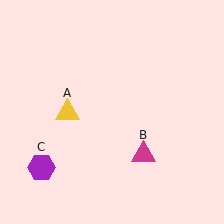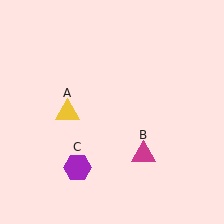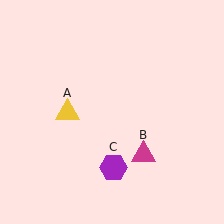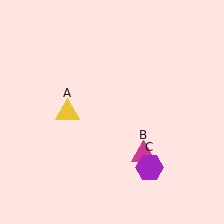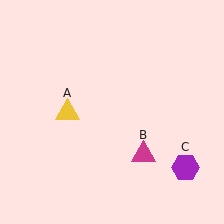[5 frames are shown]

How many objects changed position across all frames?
1 object changed position: purple hexagon (object C).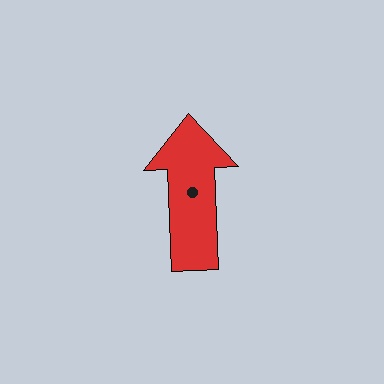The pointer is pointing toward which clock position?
Roughly 12 o'clock.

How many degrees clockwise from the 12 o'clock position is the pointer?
Approximately 358 degrees.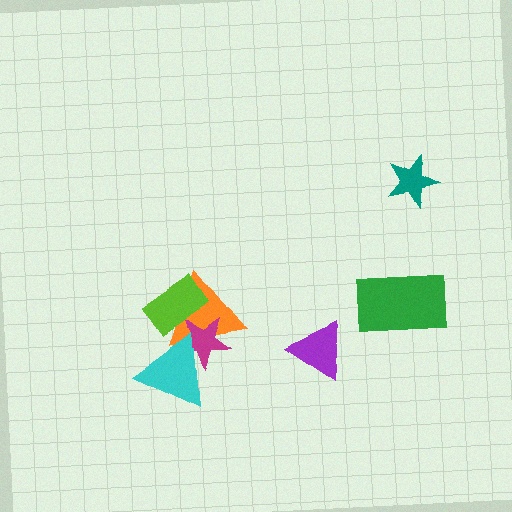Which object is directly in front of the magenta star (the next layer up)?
The lime rectangle is directly in front of the magenta star.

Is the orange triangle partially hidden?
Yes, it is partially covered by another shape.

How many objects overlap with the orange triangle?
3 objects overlap with the orange triangle.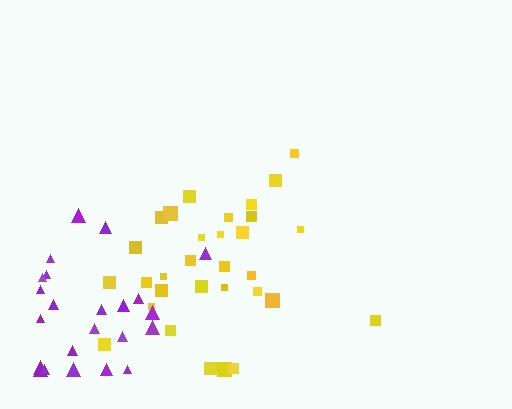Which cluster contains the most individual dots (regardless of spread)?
Yellow (31).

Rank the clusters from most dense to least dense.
yellow, purple.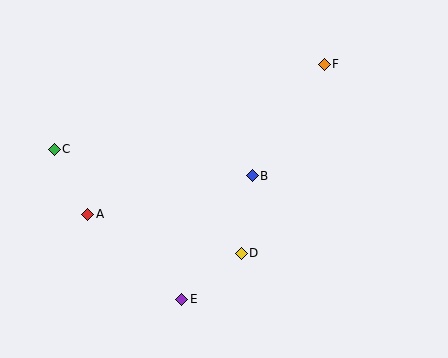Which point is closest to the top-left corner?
Point C is closest to the top-left corner.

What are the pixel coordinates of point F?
Point F is at (324, 64).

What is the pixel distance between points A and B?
The distance between A and B is 169 pixels.